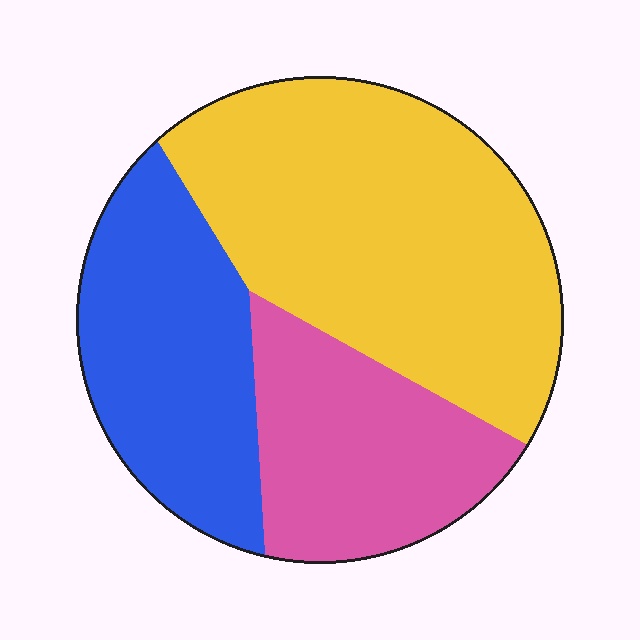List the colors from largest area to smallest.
From largest to smallest: yellow, blue, pink.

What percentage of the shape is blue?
Blue covers 28% of the shape.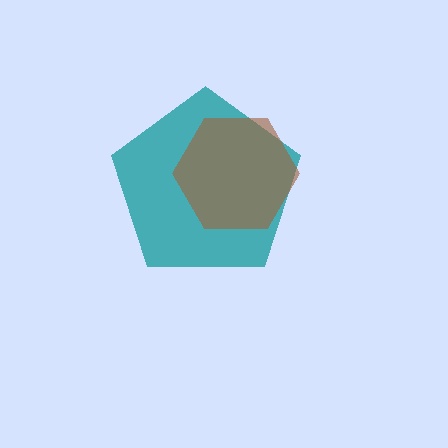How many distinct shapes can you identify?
There are 2 distinct shapes: a teal pentagon, a brown hexagon.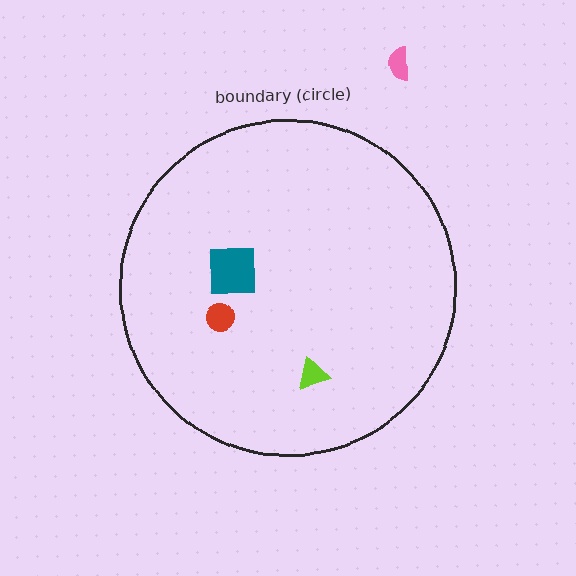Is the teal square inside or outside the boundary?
Inside.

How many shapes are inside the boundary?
3 inside, 1 outside.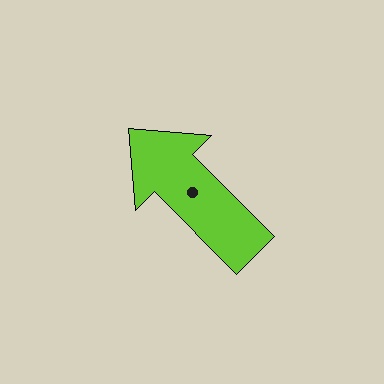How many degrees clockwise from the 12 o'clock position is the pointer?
Approximately 315 degrees.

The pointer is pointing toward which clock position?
Roughly 11 o'clock.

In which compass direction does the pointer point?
Northwest.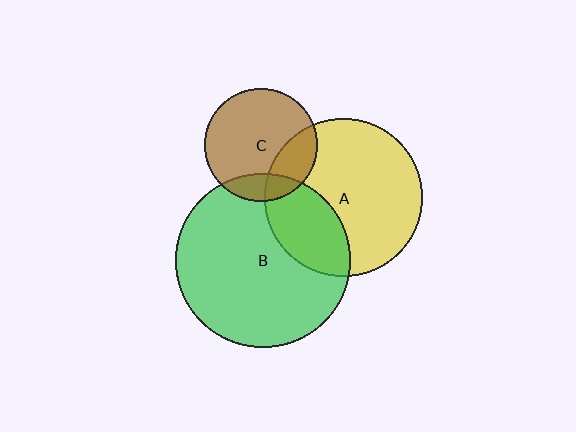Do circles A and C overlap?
Yes.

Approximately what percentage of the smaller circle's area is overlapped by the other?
Approximately 25%.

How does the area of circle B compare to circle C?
Approximately 2.4 times.